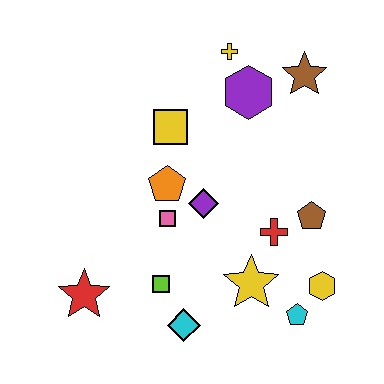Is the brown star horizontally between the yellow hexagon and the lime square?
Yes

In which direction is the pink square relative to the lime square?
The pink square is above the lime square.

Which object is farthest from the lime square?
The brown star is farthest from the lime square.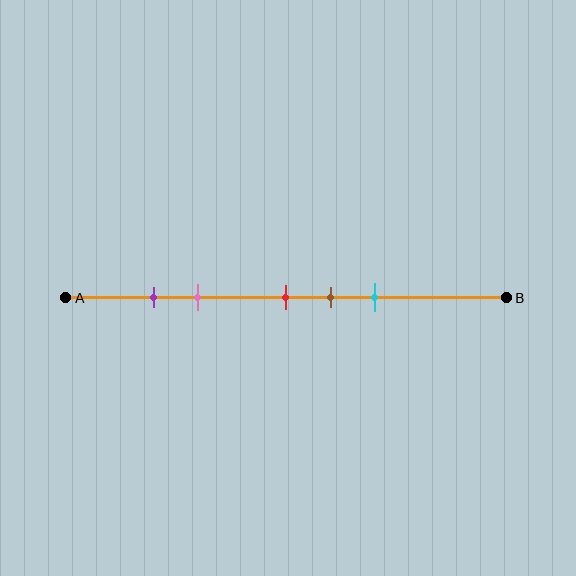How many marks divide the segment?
There are 5 marks dividing the segment.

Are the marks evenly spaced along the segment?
No, the marks are not evenly spaced.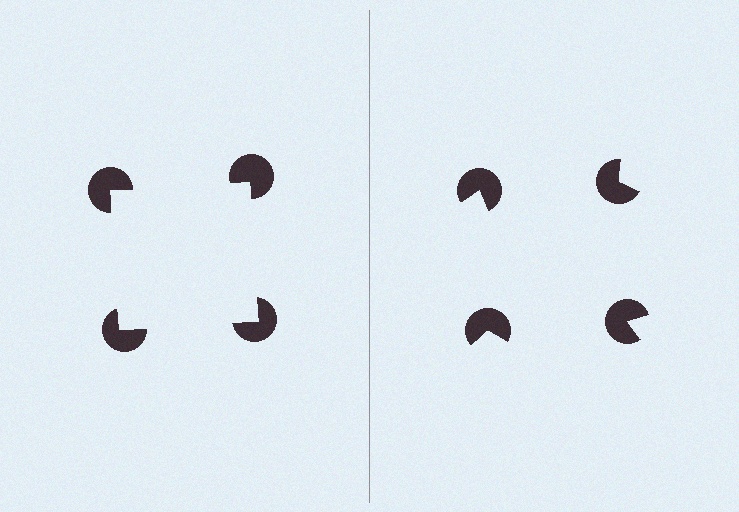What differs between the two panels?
The pac-man discs are positioned identically on both sides; only the wedge orientations differ. On the left they align to a square; on the right they are misaligned.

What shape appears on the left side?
An illusory square.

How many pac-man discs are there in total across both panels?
8 — 4 on each side.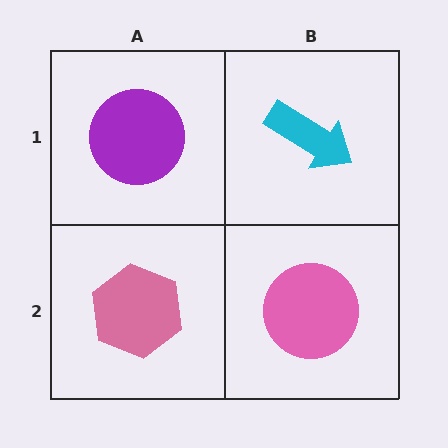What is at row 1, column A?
A purple circle.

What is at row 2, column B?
A pink circle.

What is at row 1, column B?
A cyan arrow.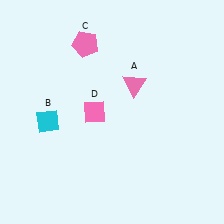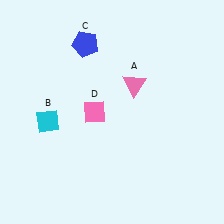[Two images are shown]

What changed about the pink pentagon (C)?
In Image 1, C is pink. In Image 2, it changed to blue.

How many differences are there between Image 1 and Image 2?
There is 1 difference between the two images.